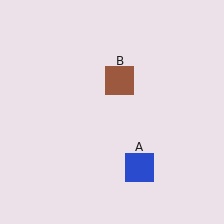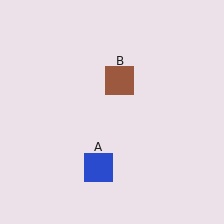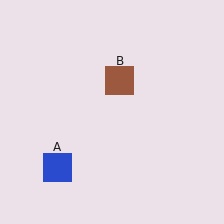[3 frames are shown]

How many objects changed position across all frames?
1 object changed position: blue square (object A).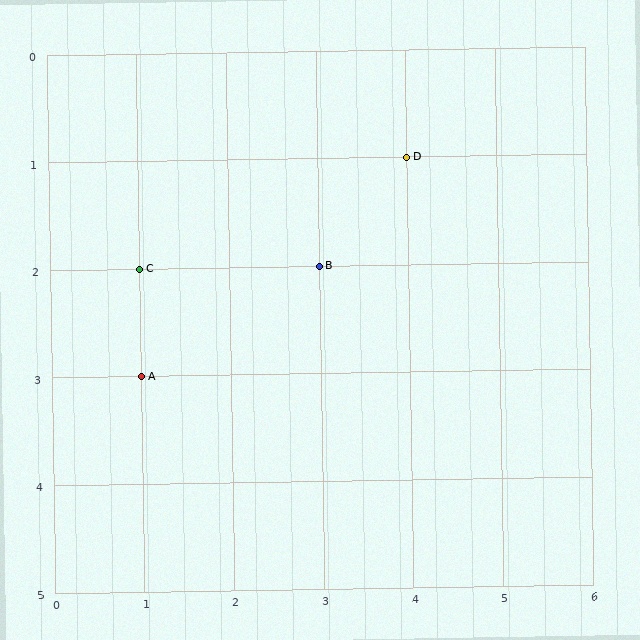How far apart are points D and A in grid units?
Points D and A are 3 columns and 2 rows apart (about 3.6 grid units diagonally).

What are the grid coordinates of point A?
Point A is at grid coordinates (1, 3).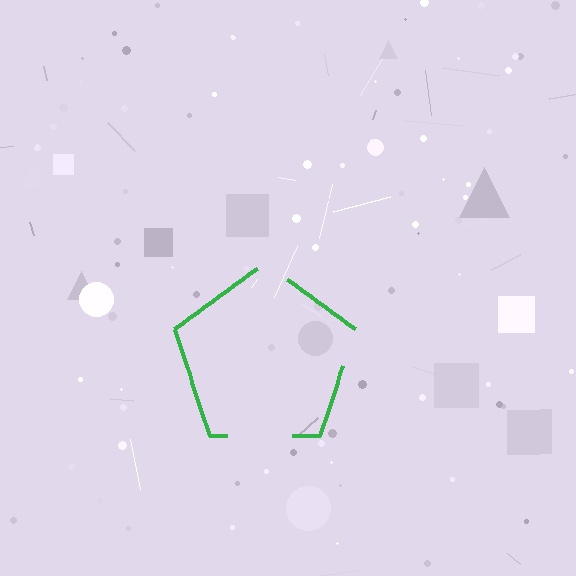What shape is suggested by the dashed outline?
The dashed outline suggests a pentagon.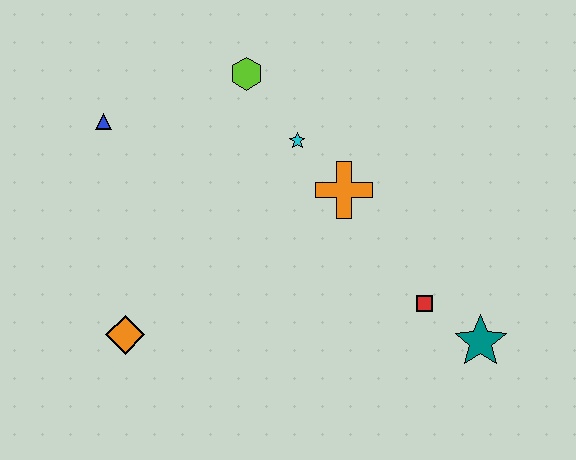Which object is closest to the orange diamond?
The blue triangle is closest to the orange diamond.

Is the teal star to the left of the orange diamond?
No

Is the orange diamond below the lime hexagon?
Yes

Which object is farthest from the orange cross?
The orange diamond is farthest from the orange cross.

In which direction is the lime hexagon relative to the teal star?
The lime hexagon is above the teal star.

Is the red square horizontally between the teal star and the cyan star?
Yes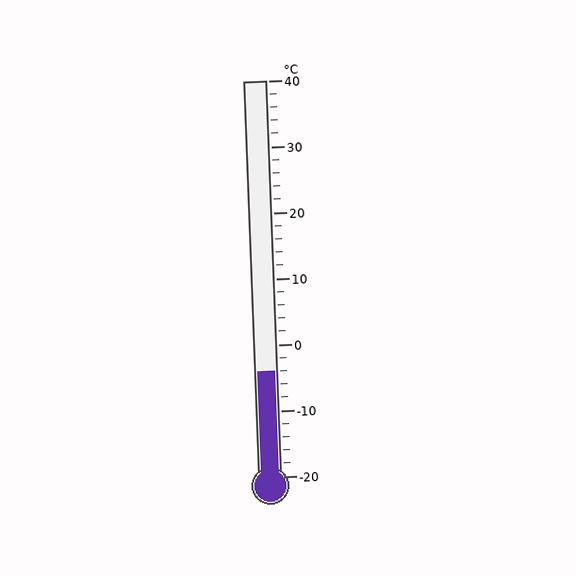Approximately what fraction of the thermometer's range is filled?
The thermometer is filled to approximately 25% of its range.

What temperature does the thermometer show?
The thermometer shows approximately -4°C.